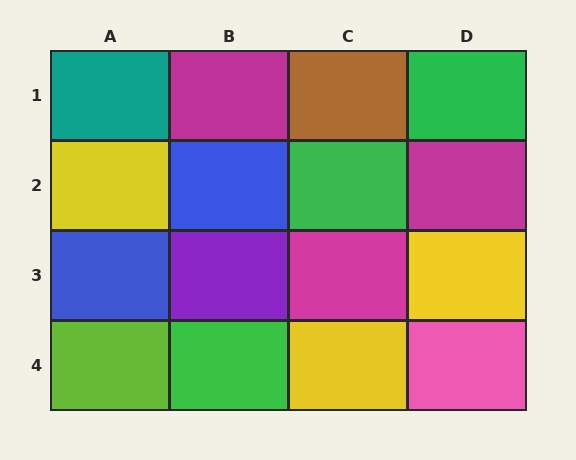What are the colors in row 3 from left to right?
Blue, purple, magenta, yellow.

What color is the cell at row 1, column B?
Magenta.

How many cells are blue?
2 cells are blue.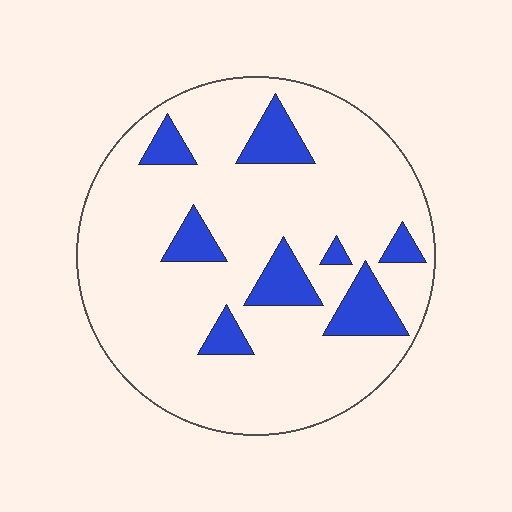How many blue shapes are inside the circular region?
8.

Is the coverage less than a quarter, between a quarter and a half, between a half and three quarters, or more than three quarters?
Less than a quarter.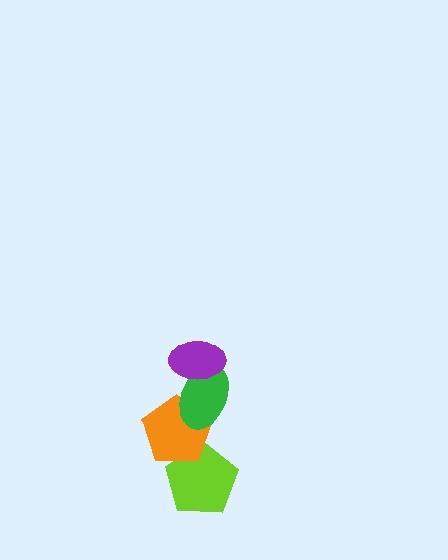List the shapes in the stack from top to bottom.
From top to bottom: the purple ellipse, the green ellipse, the orange pentagon, the lime pentagon.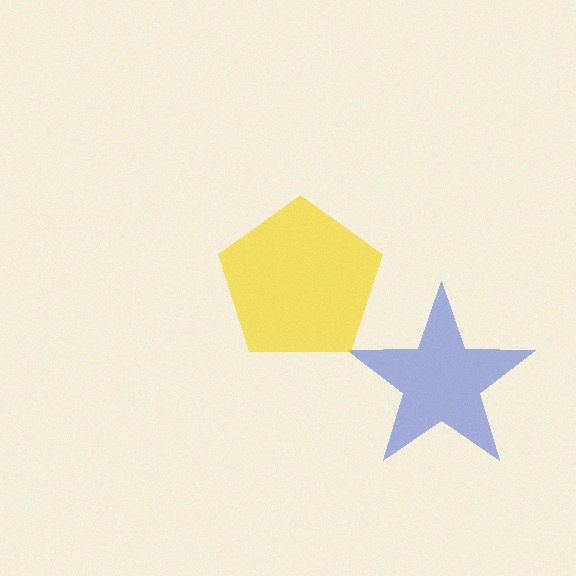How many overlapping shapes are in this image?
There are 2 overlapping shapes in the image.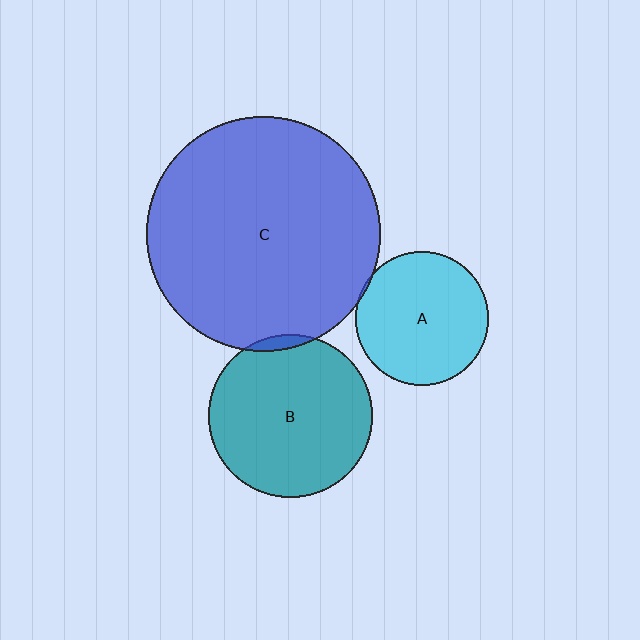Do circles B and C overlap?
Yes.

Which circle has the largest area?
Circle C (blue).